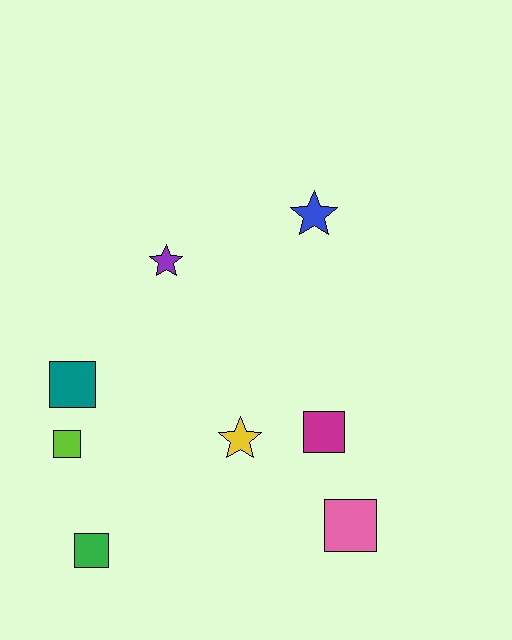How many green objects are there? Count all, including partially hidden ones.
There is 1 green object.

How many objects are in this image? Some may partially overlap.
There are 8 objects.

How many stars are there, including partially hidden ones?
There are 3 stars.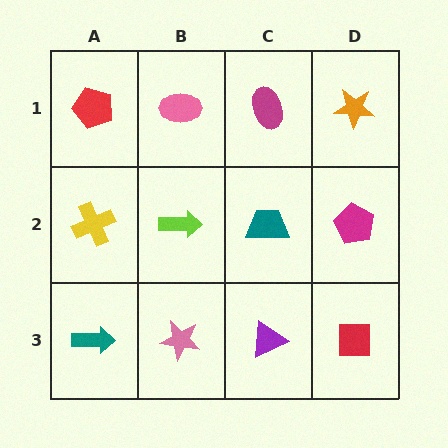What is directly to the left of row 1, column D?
A magenta ellipse.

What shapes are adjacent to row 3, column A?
A yellow cross (row 2, column A), a pink star (row 3, column B).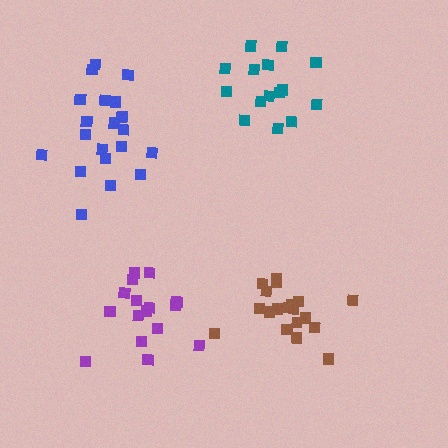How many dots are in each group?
Group 1: 16 dots, Group 2: 19 dots, Group 3: 15 dots, Group 4: 21 dots (71 total).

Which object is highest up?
The teal cluster is topmost.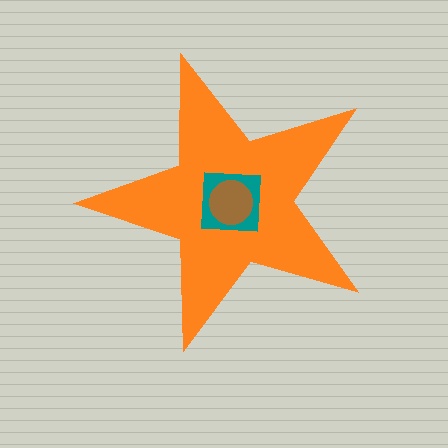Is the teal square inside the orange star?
Yes.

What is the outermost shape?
The orange star.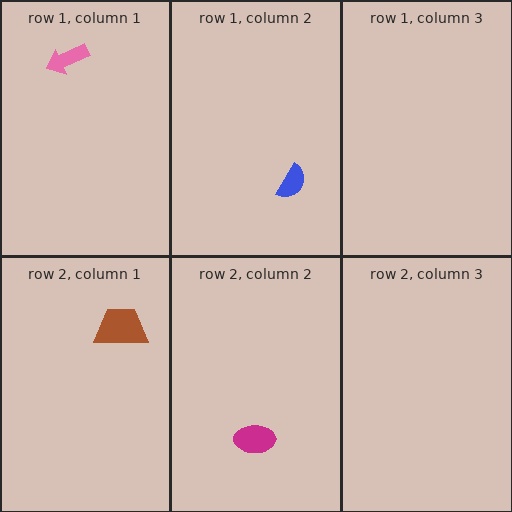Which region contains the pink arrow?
The row 1, column 1 region.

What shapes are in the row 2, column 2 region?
The magenta ellipse.